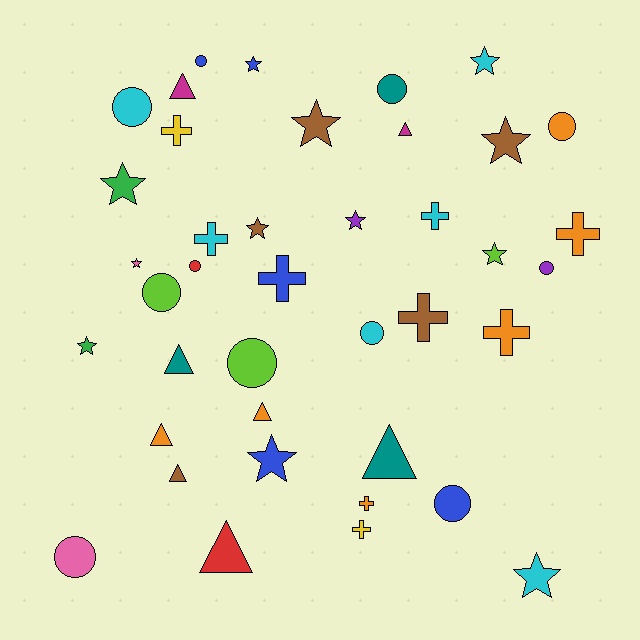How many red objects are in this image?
There are 2 red objects.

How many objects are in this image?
There are 40 objects.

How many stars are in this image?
There are 12 stars.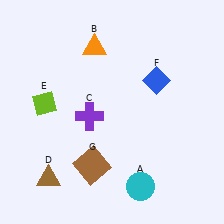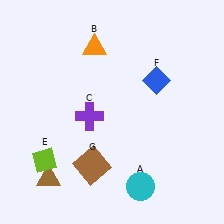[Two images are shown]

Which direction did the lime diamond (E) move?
The lime diamond (E) moved down.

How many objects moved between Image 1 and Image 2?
1 object moved between the two images.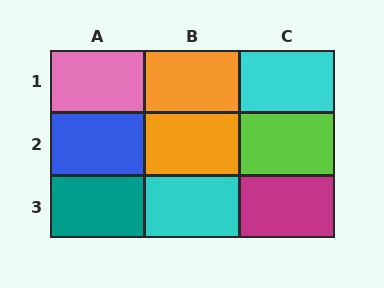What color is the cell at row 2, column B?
Orange.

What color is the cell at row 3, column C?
Magenta.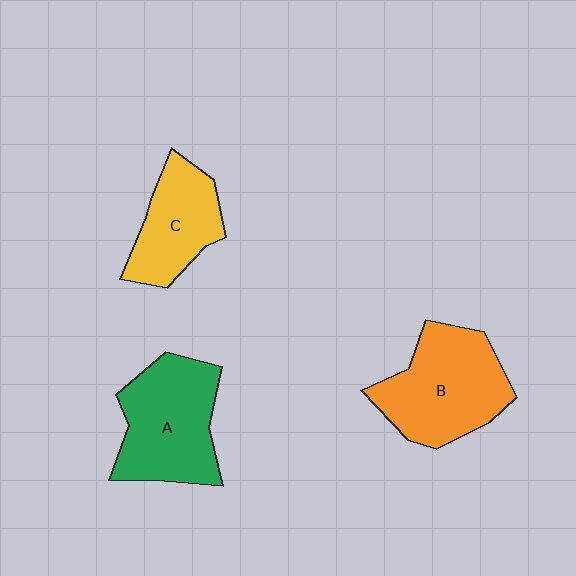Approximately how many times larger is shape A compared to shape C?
Approximately 1.4 times.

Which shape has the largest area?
Shape B (orange).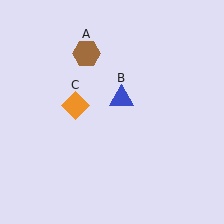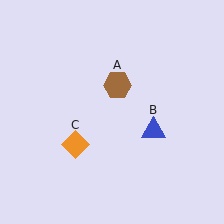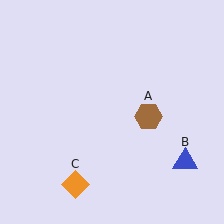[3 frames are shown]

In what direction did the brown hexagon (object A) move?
The brown hexagon (object A) moved down and to the right.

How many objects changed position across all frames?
3 objects changed position: brown hexagon (object A), blue triangle (object B), orange diamond (object C).